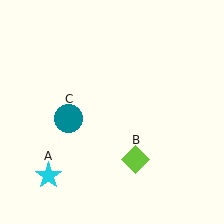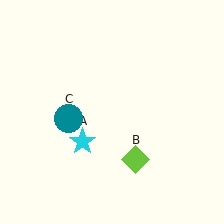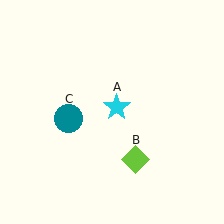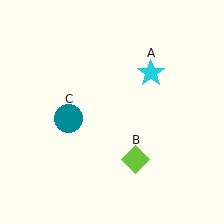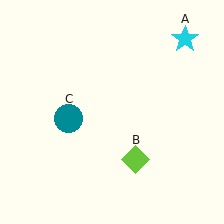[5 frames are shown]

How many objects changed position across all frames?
1 object changed position: cyan star (object A).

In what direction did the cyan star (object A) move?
The cyan star (object A) moved up and to the right.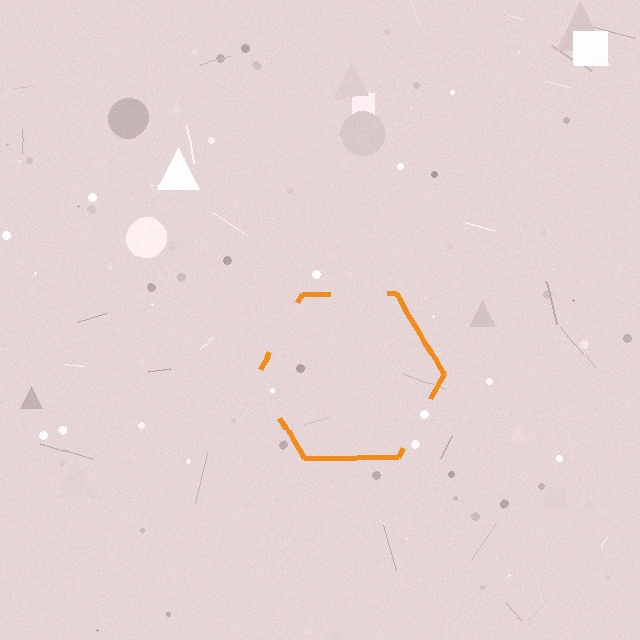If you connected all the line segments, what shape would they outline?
They would outline a hexagon.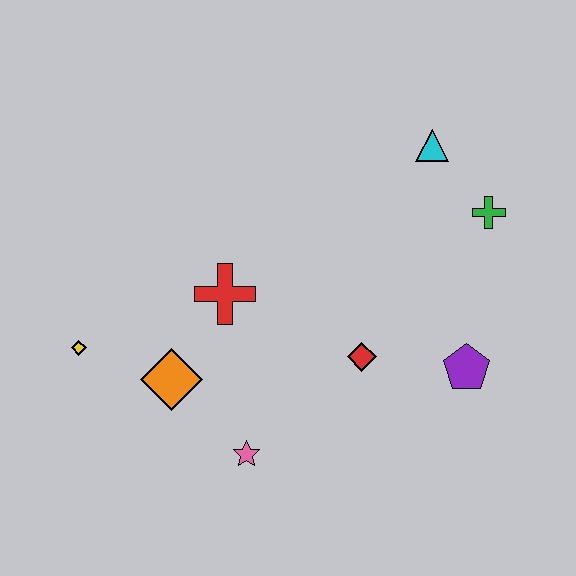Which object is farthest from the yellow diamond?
The green cross is farthest from the yellow diamond.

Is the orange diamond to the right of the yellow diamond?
Yes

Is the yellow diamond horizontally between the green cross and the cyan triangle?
No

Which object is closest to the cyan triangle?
The green cross is closest to the cyan triangle.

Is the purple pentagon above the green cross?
No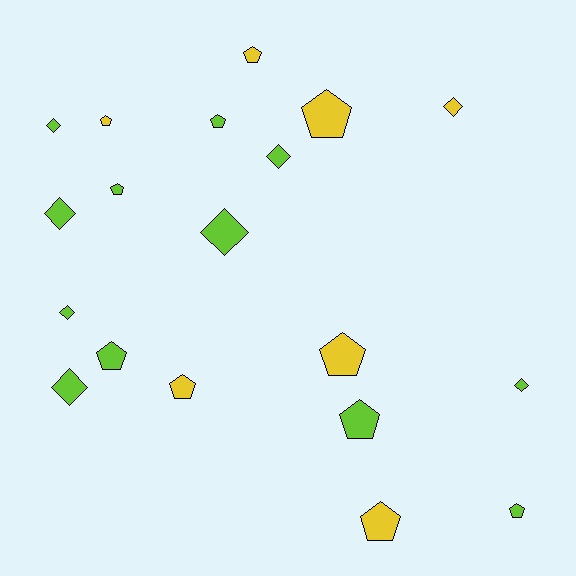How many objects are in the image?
There are 19 objects.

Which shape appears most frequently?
Pentagon, with 11 objects.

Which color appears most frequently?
Lime, with 12 objects.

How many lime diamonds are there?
There are 7 lime diamonds.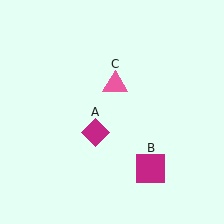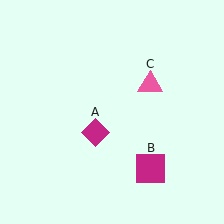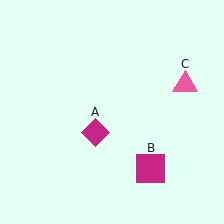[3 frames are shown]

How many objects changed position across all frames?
1 object changed position: pink triangle (object C).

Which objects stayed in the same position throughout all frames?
Magenta diamond (object A) and magenta square (object B) remained stationary.